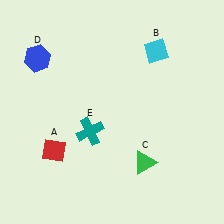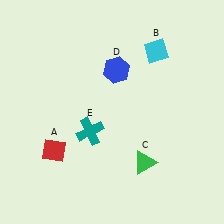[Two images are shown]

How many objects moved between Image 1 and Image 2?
1 object moved between the two images.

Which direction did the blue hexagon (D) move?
The blue hexagon (D) moved right.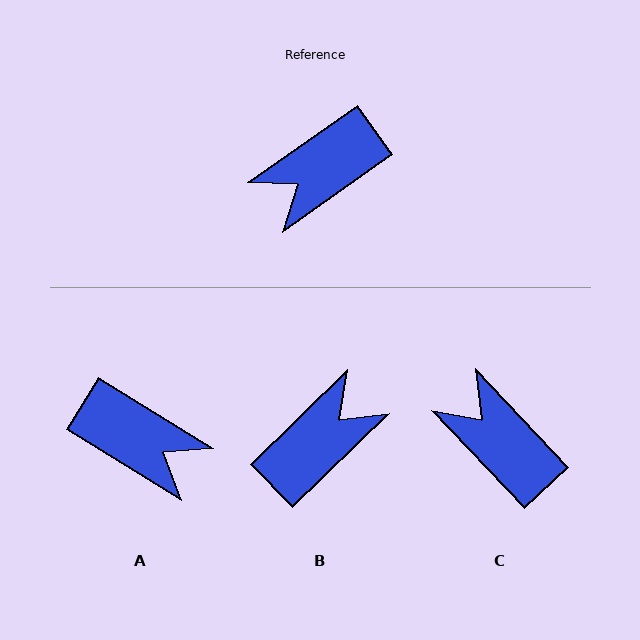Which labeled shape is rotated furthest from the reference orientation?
B, about 171 degrees away.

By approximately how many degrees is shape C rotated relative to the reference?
Approximately 82 degrees clockwise.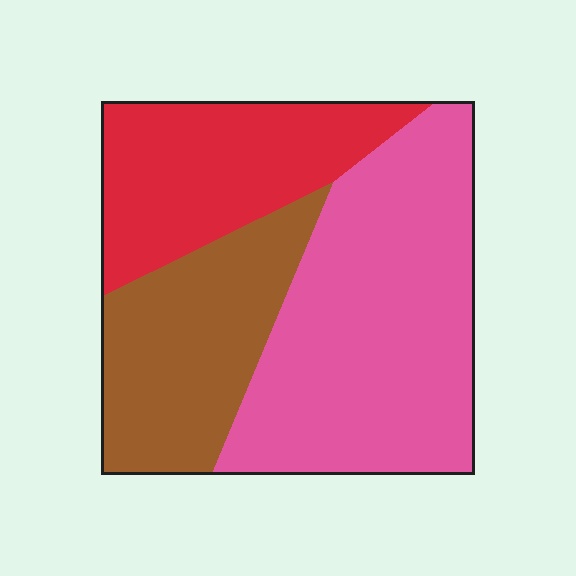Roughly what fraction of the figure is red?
Red takes up about one quarter (1/4) of the figure.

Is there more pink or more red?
Pink.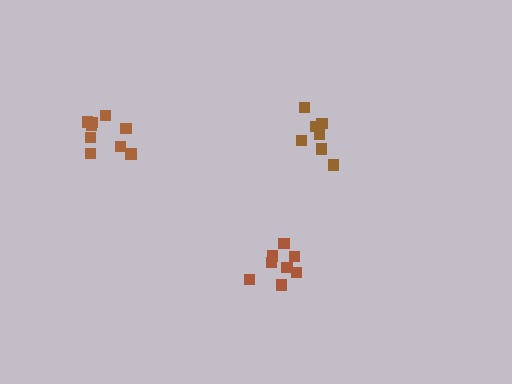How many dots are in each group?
Group 1: 8 dots, Group 2: 7 dots, Group 3: 9 dots (24 total).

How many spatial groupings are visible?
There are 3 spatial groupings.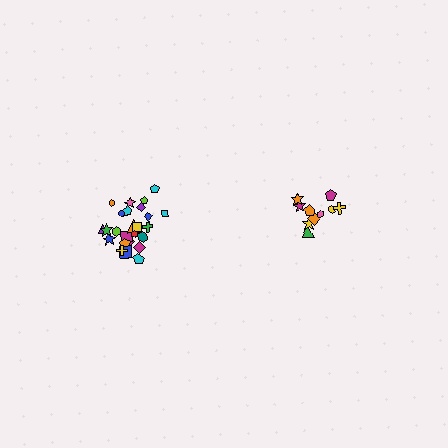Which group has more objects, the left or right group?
The left group.